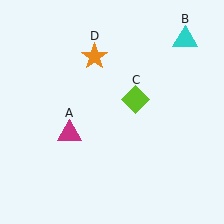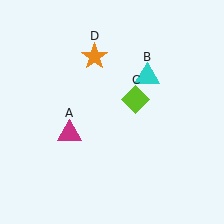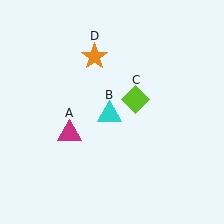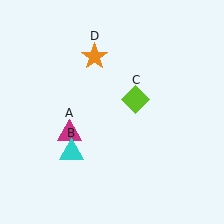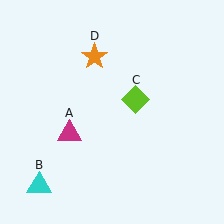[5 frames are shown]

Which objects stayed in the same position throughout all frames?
Magenta triangle (object A) and lime diamond (object C) and orange star (object D) remained stationary.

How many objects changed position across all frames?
1 object changed position: cyan triangle (object B).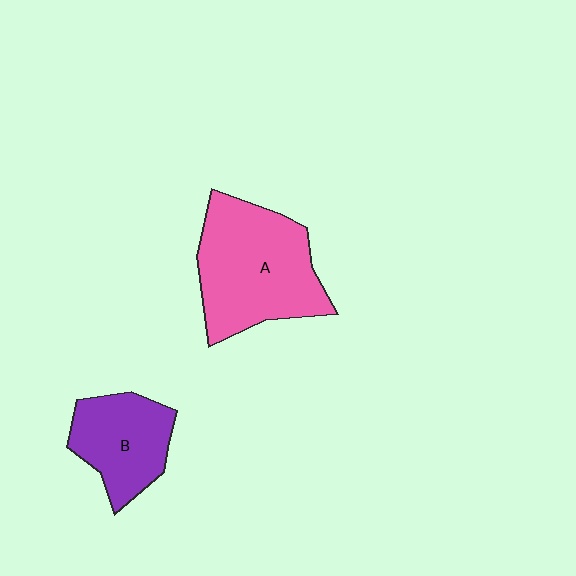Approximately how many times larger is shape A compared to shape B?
Approximately 1.6 times.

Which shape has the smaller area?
Shape B (purple).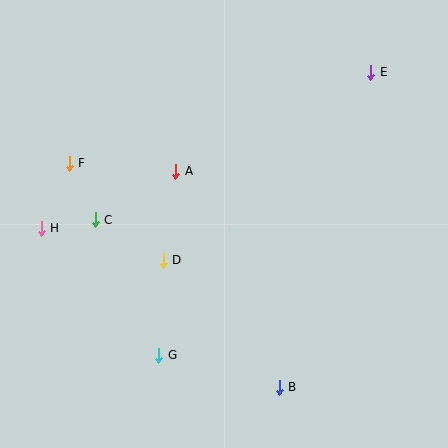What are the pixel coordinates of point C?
Point C is at (95, 220).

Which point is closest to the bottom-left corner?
Point G is closest to the bottom-left corner.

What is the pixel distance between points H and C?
The distance between H and C is 55 pixels.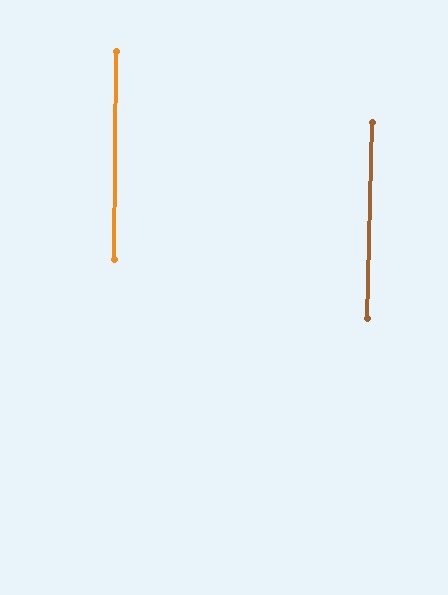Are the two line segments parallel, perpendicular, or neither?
Parallel — their directions differ by only 0.8°.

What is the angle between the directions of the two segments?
Approximately 1 degree.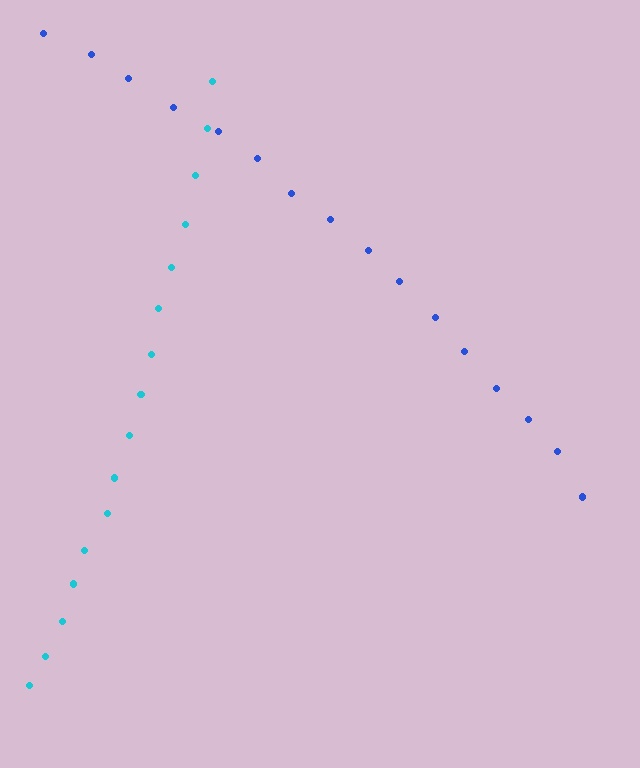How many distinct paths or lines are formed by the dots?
There are 2 distinct paths.